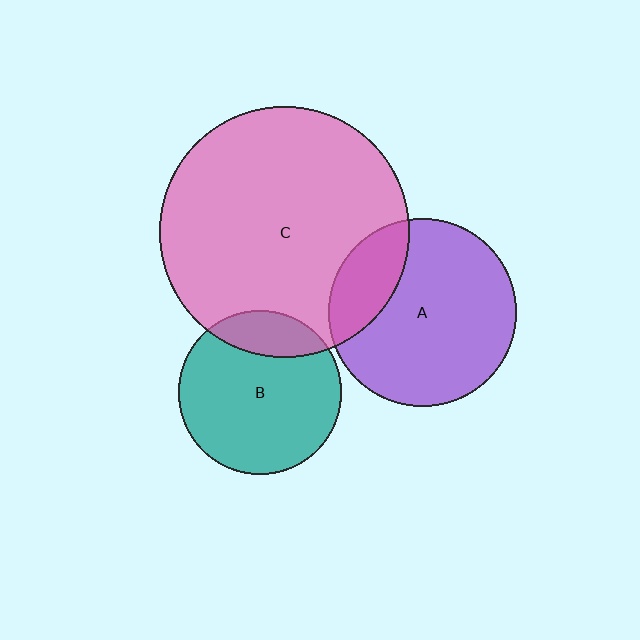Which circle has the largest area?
Circle C (pink).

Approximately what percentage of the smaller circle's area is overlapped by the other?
Approximately 20%.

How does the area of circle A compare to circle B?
Approximately 1.3 times.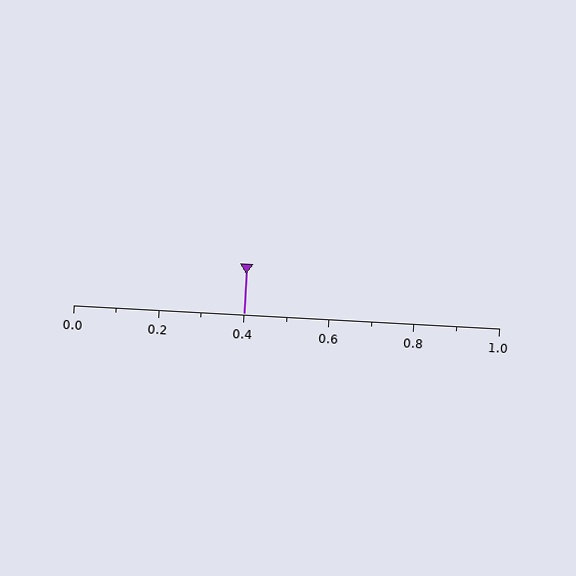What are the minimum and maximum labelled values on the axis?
The axis runs from 0.0 to 1.0.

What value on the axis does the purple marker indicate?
The marker indicates approximately 0.4.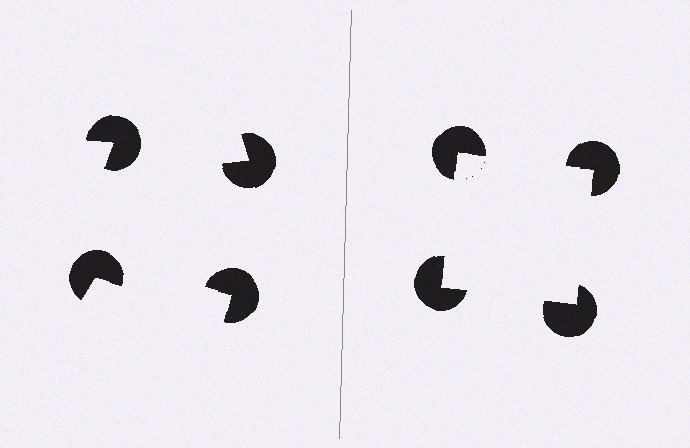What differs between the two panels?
The pac-man discs are positioned identically on both sides; only the wedge orientations differ. On the right they align to a square; on the left they are misaligned.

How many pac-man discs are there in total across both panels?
8 — 4 on each side.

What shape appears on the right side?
An illusory square.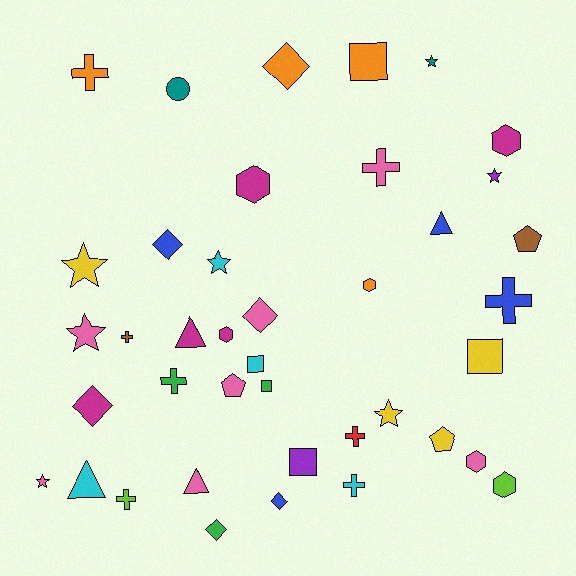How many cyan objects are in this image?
There are 4 cyan objects.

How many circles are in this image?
There is 1 circle.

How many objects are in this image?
There are 40 objects.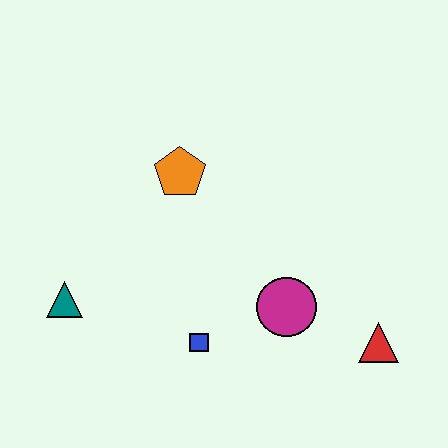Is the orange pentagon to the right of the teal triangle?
Yes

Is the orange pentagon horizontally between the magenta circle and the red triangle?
No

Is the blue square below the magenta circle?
Yes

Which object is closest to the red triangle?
The magenta circle is closest to the red triangle.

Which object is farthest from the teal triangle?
The red triangle is farthest from the teal triangle.